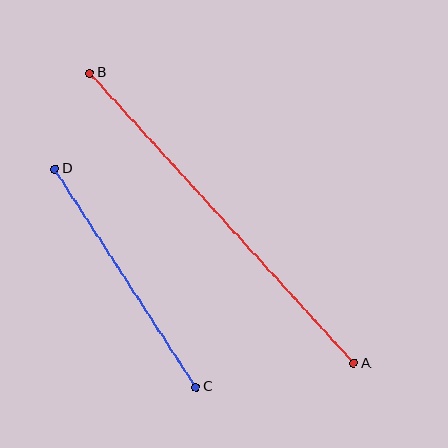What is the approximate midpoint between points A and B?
The midpoint is at approximately (222, 218) pixels.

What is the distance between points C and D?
The distance is approximately 260 pixels.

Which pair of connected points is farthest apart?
Points A and B are farthest apart.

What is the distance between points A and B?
The distance is approximately 393 pixels.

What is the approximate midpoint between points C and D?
The midpoint is at approximately (125, 278) pixels.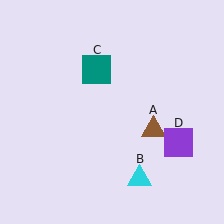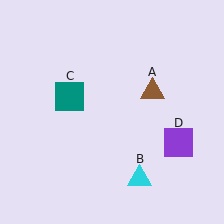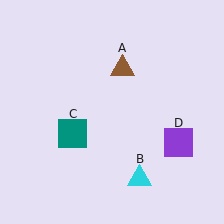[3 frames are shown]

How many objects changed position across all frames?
2 objects changed position: brown triangle (object A), teal square (object C).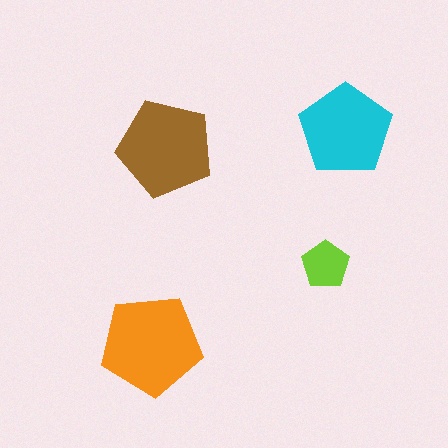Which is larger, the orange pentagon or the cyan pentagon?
The orange one.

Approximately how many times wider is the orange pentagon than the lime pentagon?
About 2 times wider.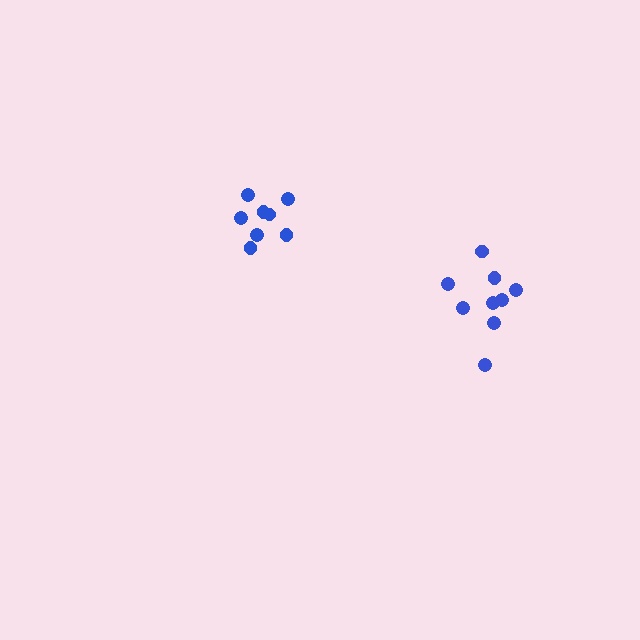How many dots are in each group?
Group 1: 8 dots, Group 2: 9 dots (17 total).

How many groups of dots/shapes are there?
There are 2 groups.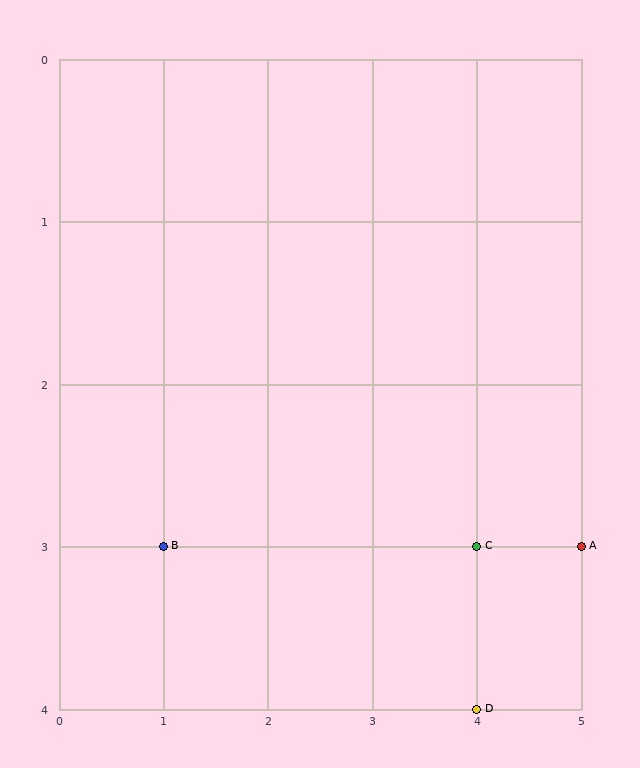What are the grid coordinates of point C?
Point C is at grid coordinates (4, 3).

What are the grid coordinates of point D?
Point D is at grid coordinates (4, 4).